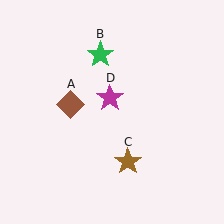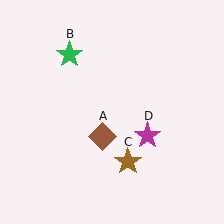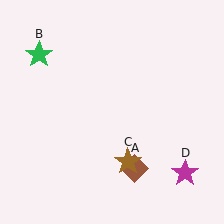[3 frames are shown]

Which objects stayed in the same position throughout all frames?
Brown star (object C) remained stationary.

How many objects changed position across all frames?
3 objects changed position: brown diamond (object A), green star (object B), magenta star (object D).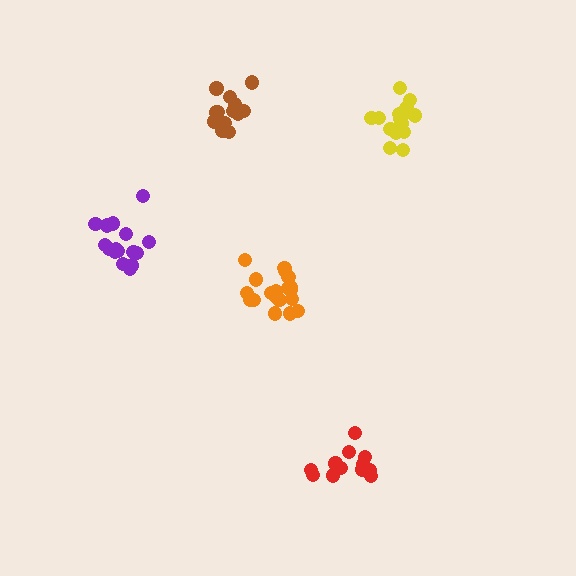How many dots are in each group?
Group 1: 13 dots, Group 2: 15 dots, Group 3: 19 dots, Group 4: 14 dots, Group 5: 16 dots (77 total).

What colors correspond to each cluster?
The clusters are colored: brown, yellow, orange, red, purple.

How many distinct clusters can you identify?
There are 5 distinct clusters.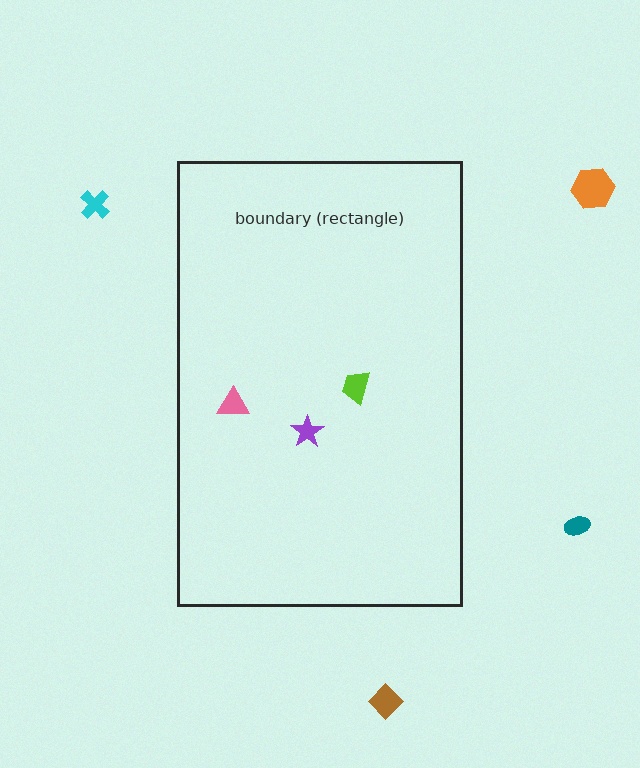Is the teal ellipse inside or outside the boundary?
Outside.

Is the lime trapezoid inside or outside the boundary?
Inside.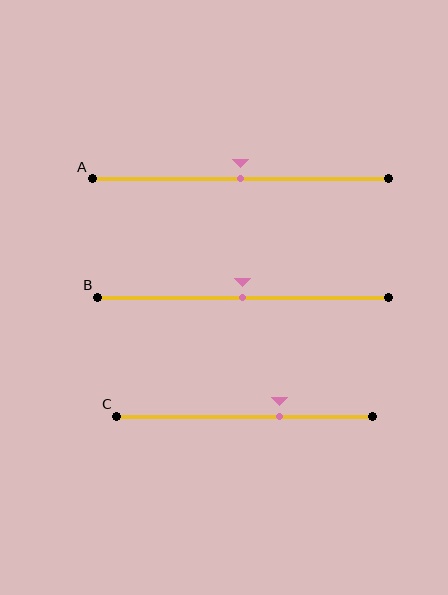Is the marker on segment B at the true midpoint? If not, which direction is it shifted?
Yes, the marker on segment B is at the true midpoint.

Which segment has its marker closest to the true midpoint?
Segment A has its marker closest to the true midpoint.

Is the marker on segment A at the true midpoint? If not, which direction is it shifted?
Yes, the marker on segment A is at the true midpoint.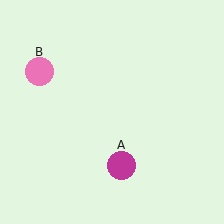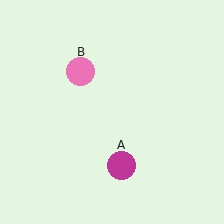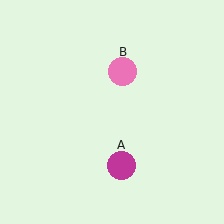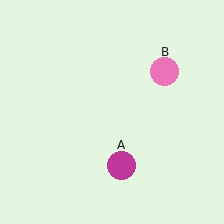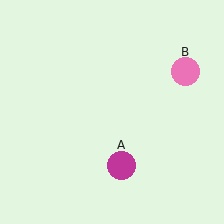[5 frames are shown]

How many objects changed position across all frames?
1 object changed position: pink circle (object B).